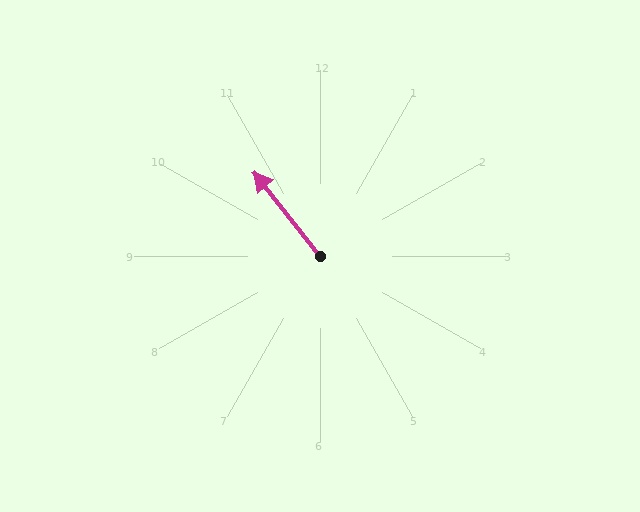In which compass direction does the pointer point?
Northwest.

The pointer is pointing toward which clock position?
Roughly 11 o'clock.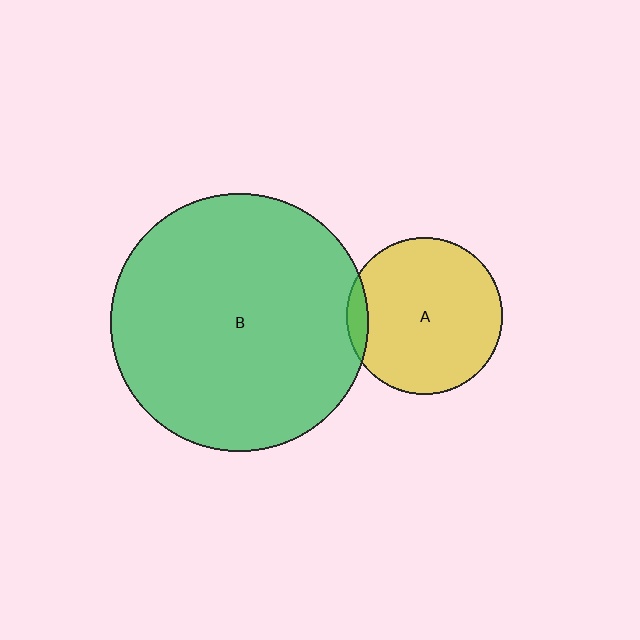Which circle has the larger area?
Circle B (green).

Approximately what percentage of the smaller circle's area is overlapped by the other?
Approximately 5%.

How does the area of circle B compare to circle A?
Approximately 2.7 times.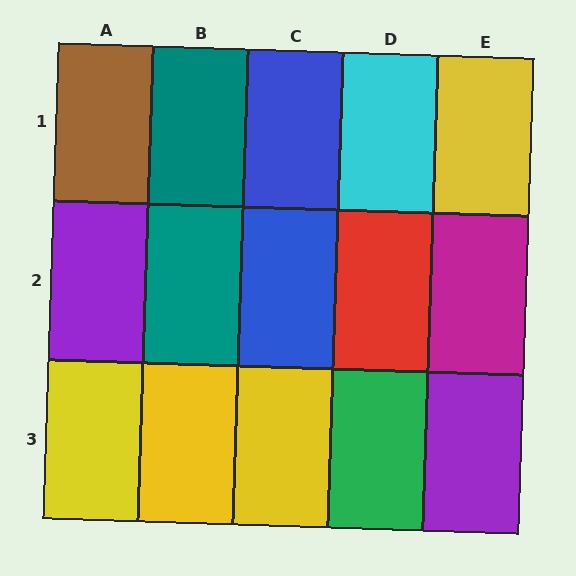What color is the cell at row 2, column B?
Teal.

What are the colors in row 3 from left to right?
Yellow, yellow, yellow, green, purple.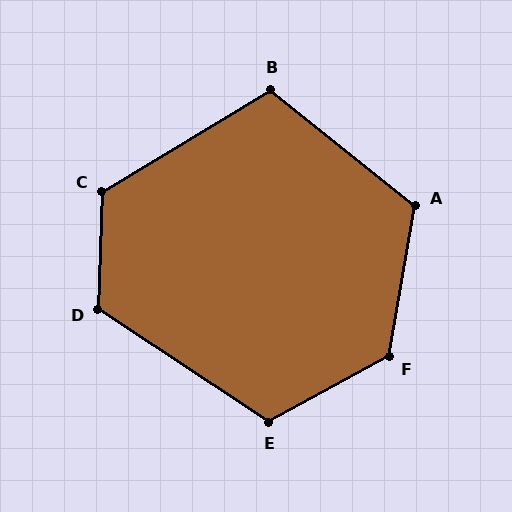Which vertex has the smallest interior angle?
B, at approximately 110 degrees.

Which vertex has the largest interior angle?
F, at approximately 128 degrees.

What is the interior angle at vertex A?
Approximately 119 degrees (obtuse).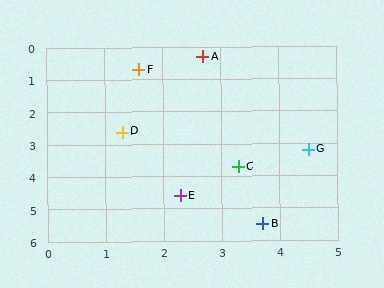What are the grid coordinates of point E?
Point E is at approximately (2.3, 4.6).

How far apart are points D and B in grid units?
Points D and B are about 3.8 grid units apart.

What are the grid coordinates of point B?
Point B is at approximately (3.7, 5.5).